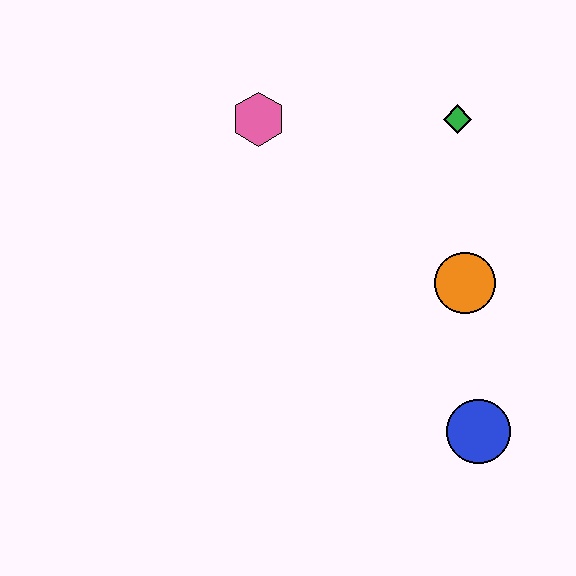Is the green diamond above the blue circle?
Yes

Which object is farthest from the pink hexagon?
The blue circle is farthest from the pink hexagon.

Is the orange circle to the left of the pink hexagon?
No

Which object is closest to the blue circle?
The orange circle is closest to the blue circle.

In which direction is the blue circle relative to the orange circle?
The blue circle is below the orange circle.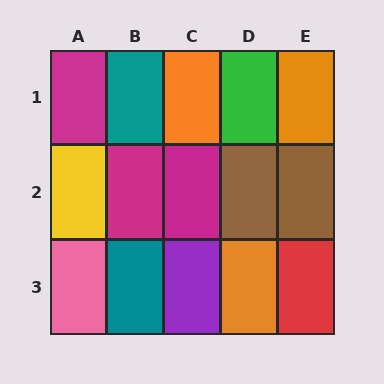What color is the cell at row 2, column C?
Magenta.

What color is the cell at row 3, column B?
Teal.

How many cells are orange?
3 cells are orange.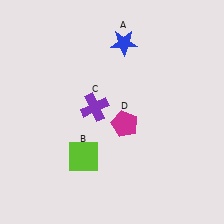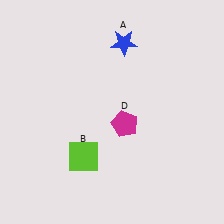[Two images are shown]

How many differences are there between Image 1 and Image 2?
There is 1 difference between the two images.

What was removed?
The purple cross (C) was removed in Image 2.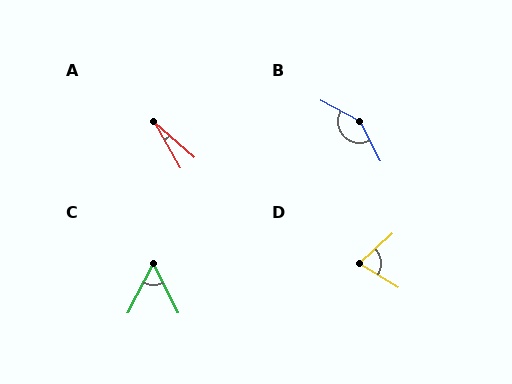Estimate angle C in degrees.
Approximately 54 degrees.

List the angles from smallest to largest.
A (19°), C (54°), D (74°), B (145°).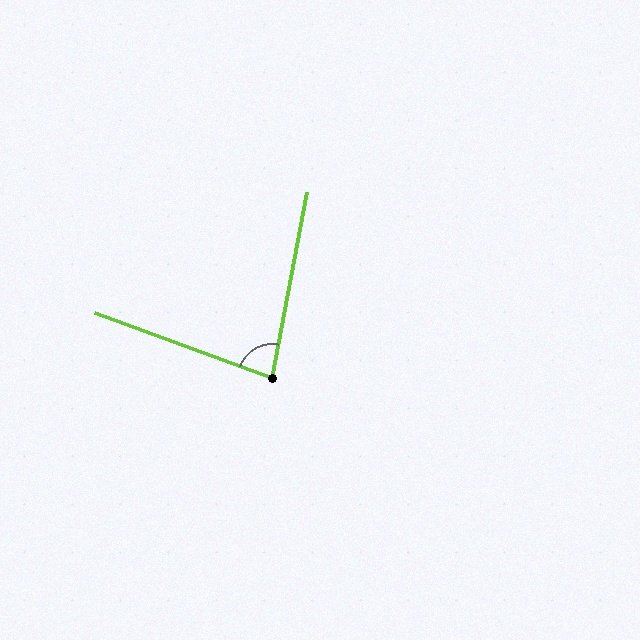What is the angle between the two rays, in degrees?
Approximately 80 degrees.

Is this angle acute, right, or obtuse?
It is acute.